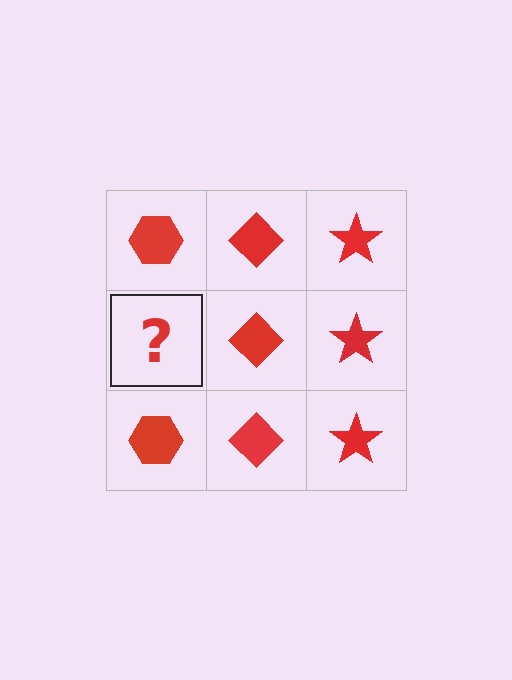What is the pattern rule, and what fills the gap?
The rule is that each column has a consistent shape. The gap should be filled with a red hexagon.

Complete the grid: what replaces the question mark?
The question mark should be replaced with a red hexagon.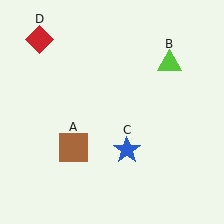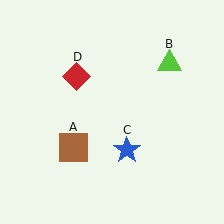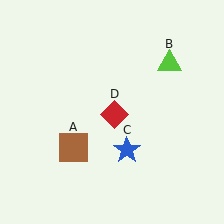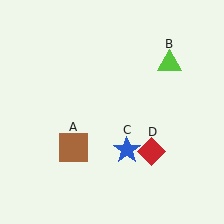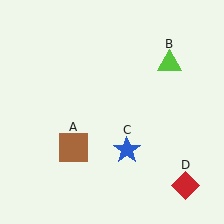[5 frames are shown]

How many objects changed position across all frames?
1 object changed position: red diamond (object D).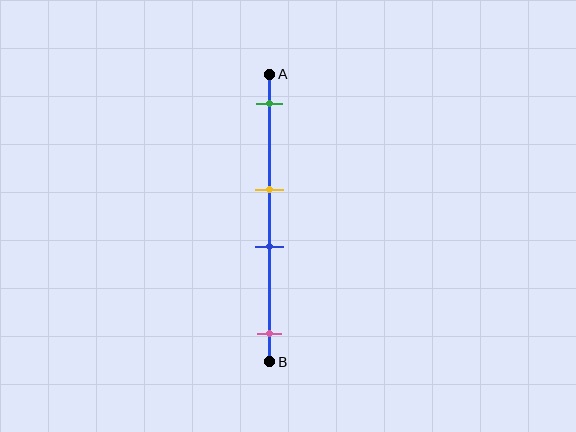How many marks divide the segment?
There are 4 marks dividing the segment.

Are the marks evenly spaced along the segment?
No, the marks are not evenly spaced.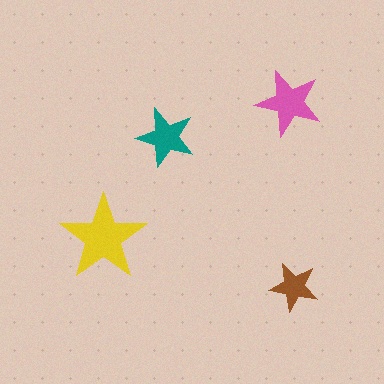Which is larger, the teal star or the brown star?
The teal one.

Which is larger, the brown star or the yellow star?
The yellow one.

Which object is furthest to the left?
The yellow star is leftmost.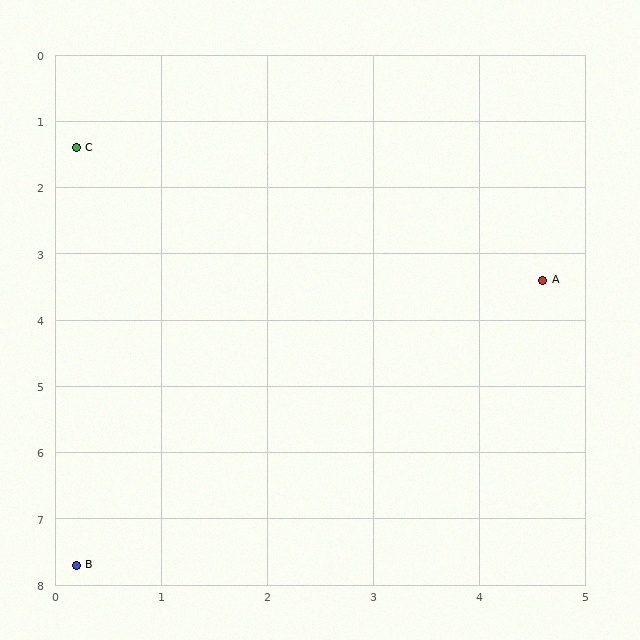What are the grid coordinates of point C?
Point C is at approximately (0.2, 1.4).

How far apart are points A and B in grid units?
Points A and B are about 6.2 grid units apart.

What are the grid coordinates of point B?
Point B is at approximately (0.2, 7.7).